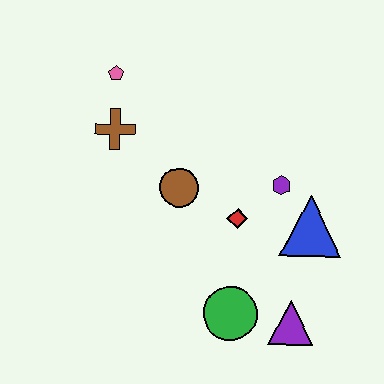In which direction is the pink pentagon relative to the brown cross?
The pink pentagon is above the brown cross.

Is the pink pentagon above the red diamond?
Yes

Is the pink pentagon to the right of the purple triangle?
No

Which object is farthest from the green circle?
The pink pentagon is farthest from the green circle.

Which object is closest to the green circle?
The purple triangle is closest to the green circle.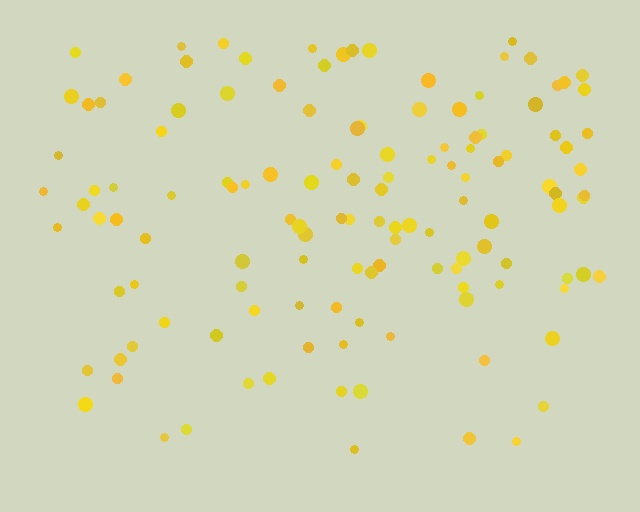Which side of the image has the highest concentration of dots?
The top.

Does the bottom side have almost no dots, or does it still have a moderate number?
Still a moderate number, just noticeably fewer than the top.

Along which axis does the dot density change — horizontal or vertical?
Vertical.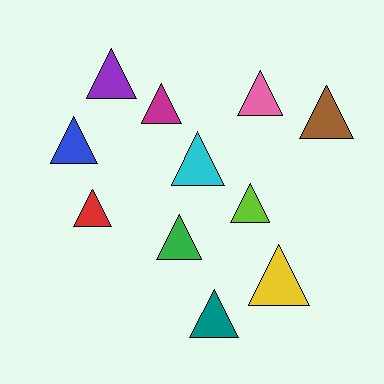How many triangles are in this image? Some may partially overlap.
There are 11 triangles.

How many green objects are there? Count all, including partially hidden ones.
There is 1 green object.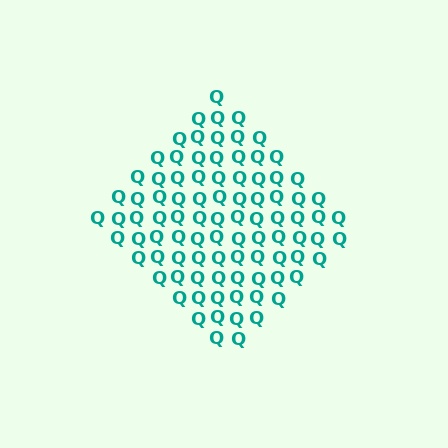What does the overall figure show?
The overall figure shows a diamond.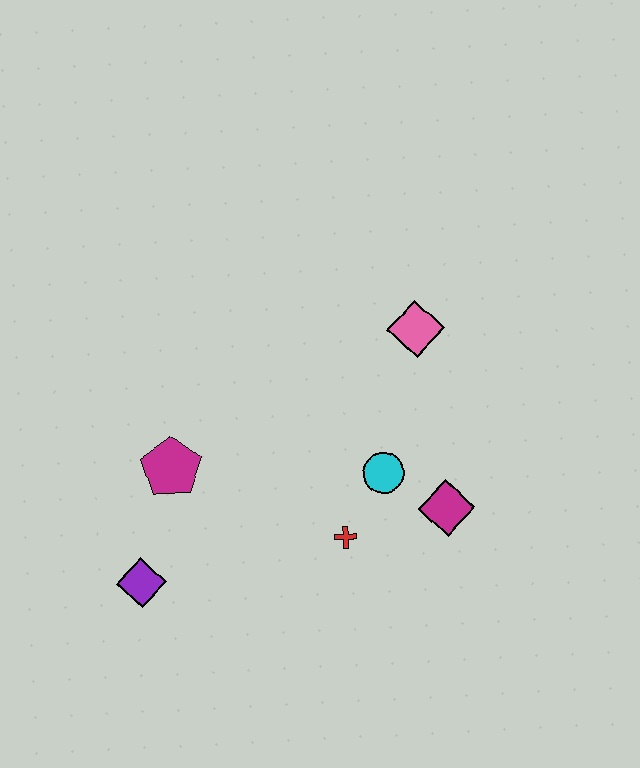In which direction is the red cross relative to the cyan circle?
The red cross is below the cyan circle.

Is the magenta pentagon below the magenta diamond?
No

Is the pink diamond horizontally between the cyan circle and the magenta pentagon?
No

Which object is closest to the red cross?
The cyan circle is closest to the red cross.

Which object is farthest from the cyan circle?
The purple diamond is farthest from the cyan circle.